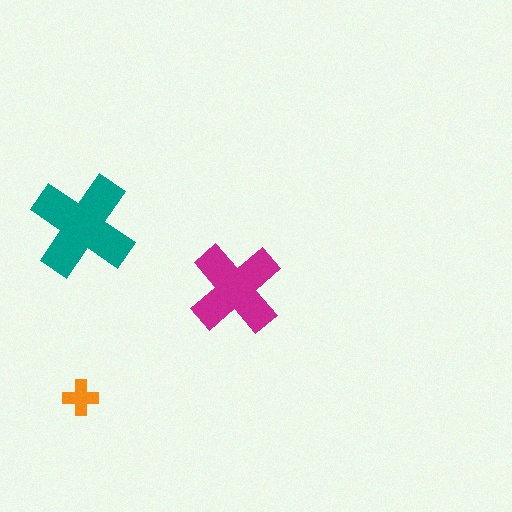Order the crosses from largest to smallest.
the teal one, the magenta one, the orange one.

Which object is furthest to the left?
The orange cross is leftmost.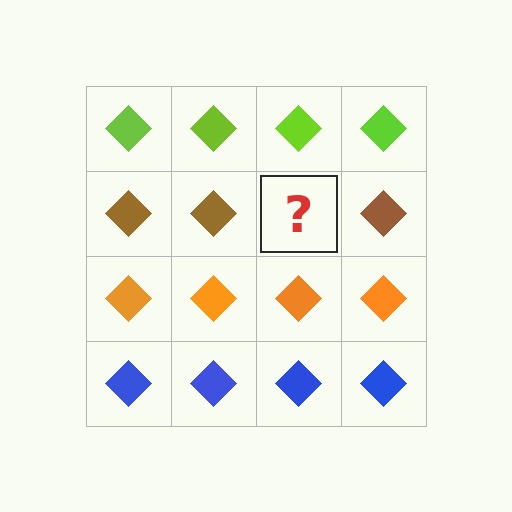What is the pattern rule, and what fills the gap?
The rule is that each row has a consistent color. The gap should be filled with a brown diamond.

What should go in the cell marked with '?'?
The missing cell should contain a brown diamond.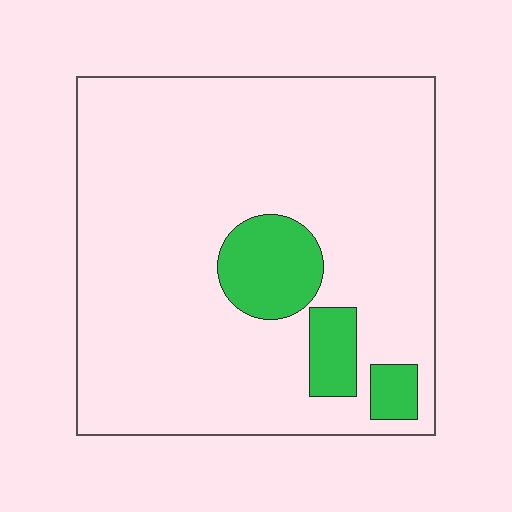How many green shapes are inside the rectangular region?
3.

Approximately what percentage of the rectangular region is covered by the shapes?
Approximately 10%.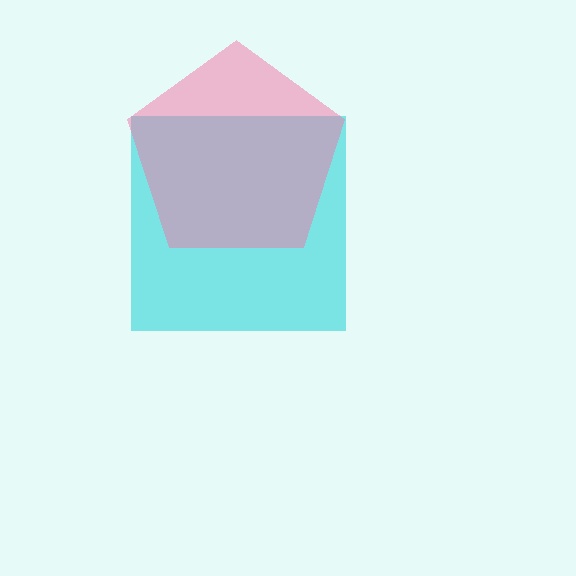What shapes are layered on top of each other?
The layered shapes are: a cyan square, a pink pentagon.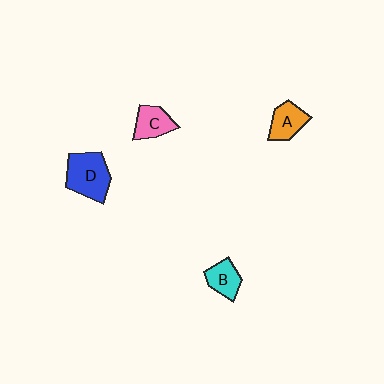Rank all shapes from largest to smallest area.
From largest to smallest: D (blue), A (orange), C (pink), B (cyan).